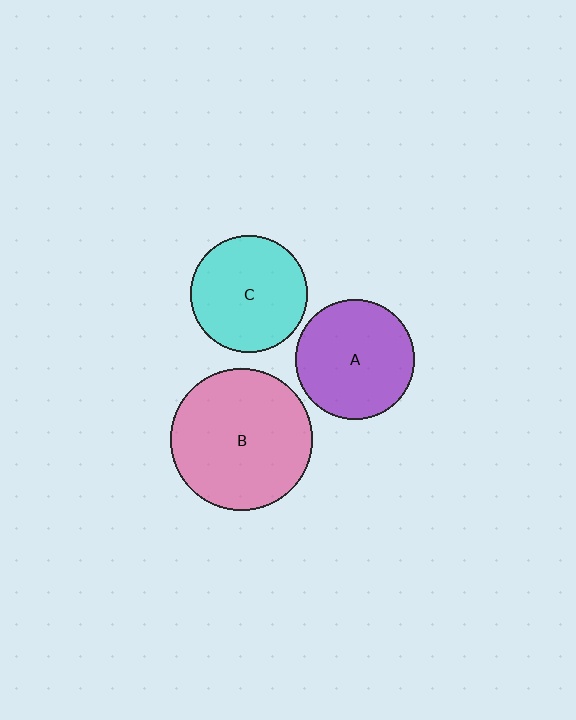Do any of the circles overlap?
No, none of the circles overlap.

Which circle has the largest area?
Circle B (pink).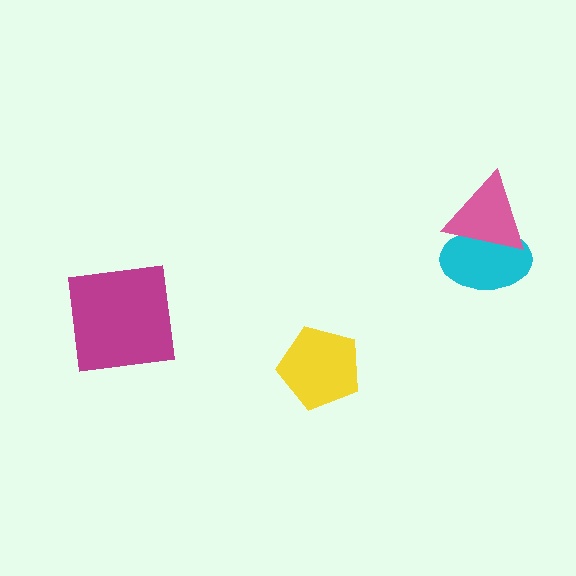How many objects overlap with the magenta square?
0 objects overlap with the magenta square.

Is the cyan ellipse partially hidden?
Yes, it is partially covered by another shape.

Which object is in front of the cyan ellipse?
The pink triangle is in front of the cyan ellipse.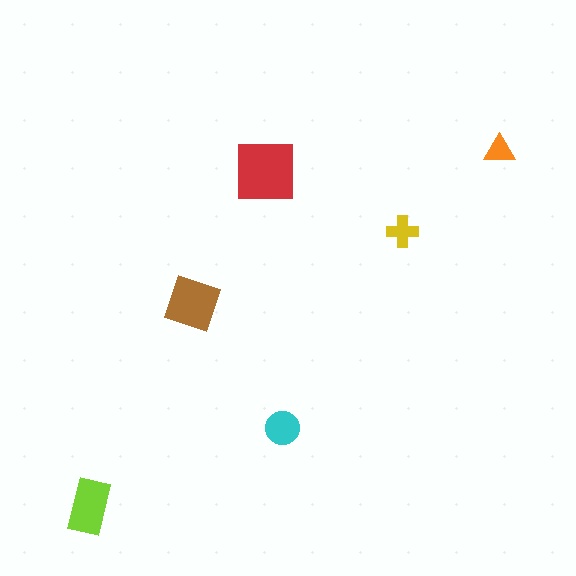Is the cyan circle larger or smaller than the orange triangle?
Larger.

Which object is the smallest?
The orange triangle.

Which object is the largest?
The red square.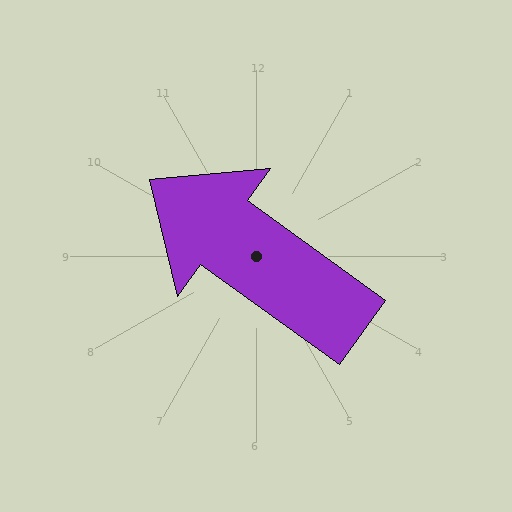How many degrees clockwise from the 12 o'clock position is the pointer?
Approximately 306 degrees.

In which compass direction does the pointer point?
Northwest.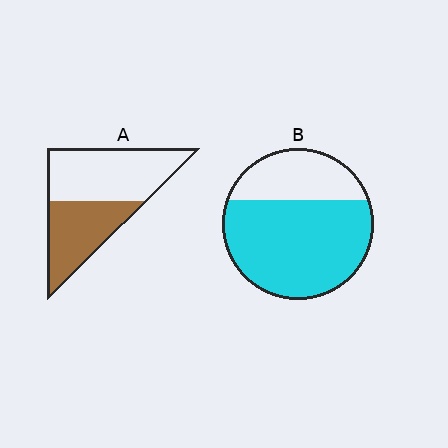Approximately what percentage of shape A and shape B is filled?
A is approximately 40% and B is approximately 70%.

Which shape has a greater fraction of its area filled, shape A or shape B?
Shape B.